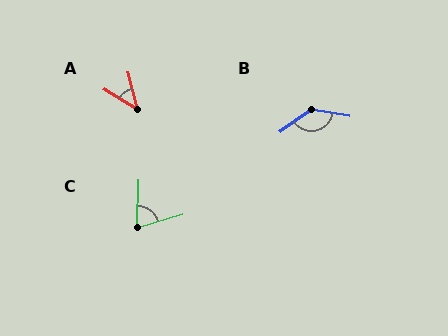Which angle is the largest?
B, at approximately 136 degrees.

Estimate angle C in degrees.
Approximately 71 degrees.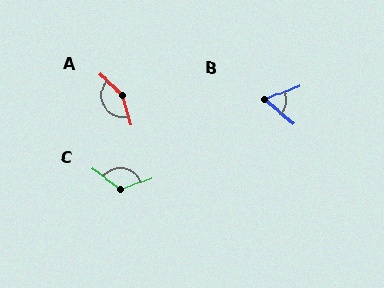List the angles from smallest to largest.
B (62°), C (124°), A (147°).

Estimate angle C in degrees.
Approximately 124 degrees.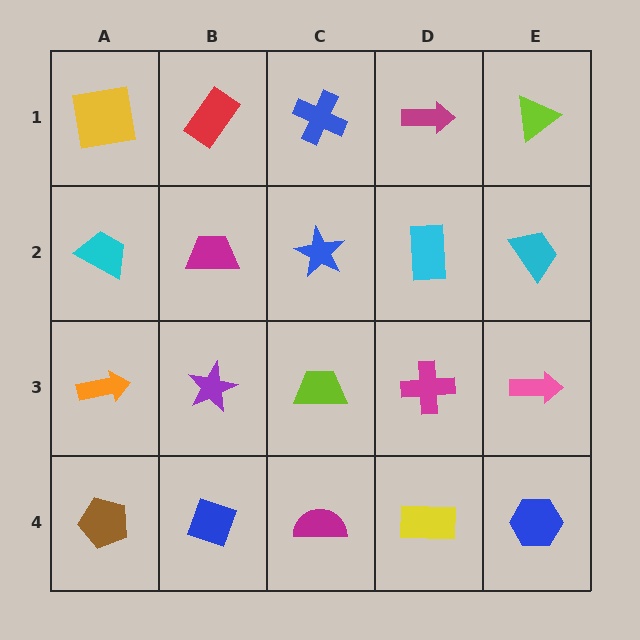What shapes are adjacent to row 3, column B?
A magenta trapezoid (row 2, column B), a blue diamond (row 4, column B), an orange arrow (row 3, column A), a lime trapezoid (row 3, column C).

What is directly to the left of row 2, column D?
A blue star.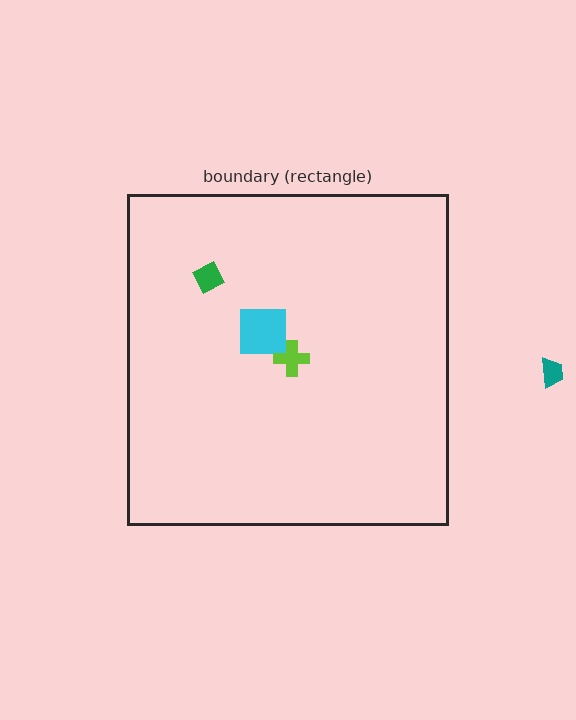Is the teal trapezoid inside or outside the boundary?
Outside.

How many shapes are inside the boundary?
4 inside, 1 outside.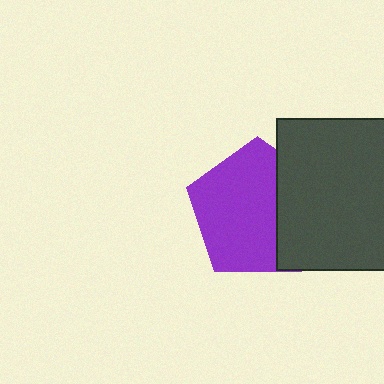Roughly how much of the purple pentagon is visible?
Most of it is visible (roughly 67%).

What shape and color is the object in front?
The object in front is a dark gray square.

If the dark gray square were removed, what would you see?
You would see the complete purple pentagon.